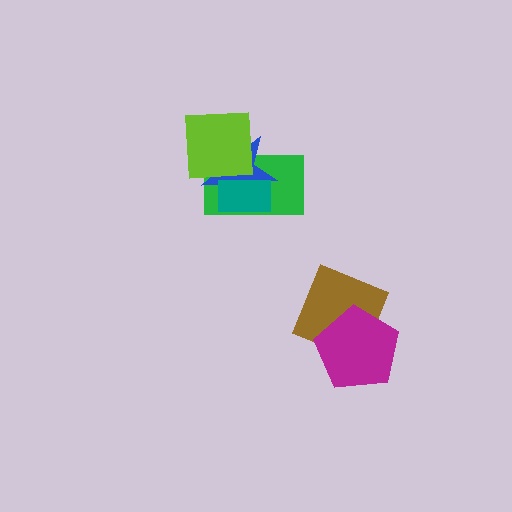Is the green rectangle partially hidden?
Yes, it is partially covered by another shape.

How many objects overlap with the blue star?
3 objects overlap with the blue star.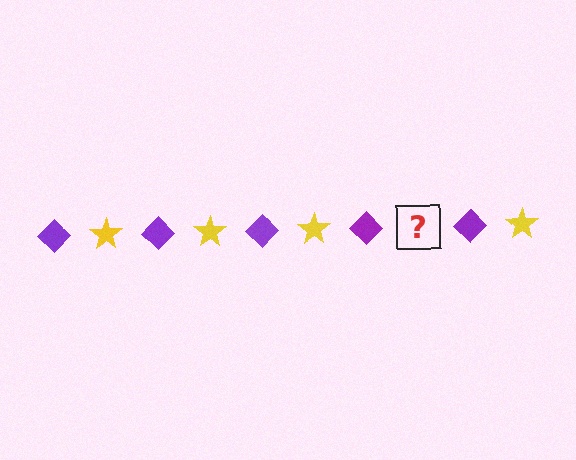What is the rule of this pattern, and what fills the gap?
The rule is that the pattern alternates between purple diamond and yellow star. The gap should be filled with a yellow star.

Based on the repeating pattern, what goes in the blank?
The blank should be a yellow star.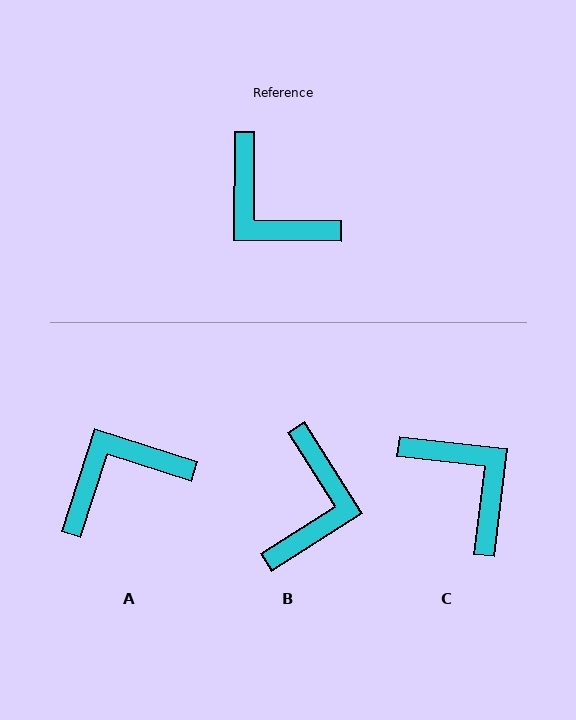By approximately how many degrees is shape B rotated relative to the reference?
Approximately 123 degrees counter-clockwise.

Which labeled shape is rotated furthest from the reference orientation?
C, about 174 degrees away.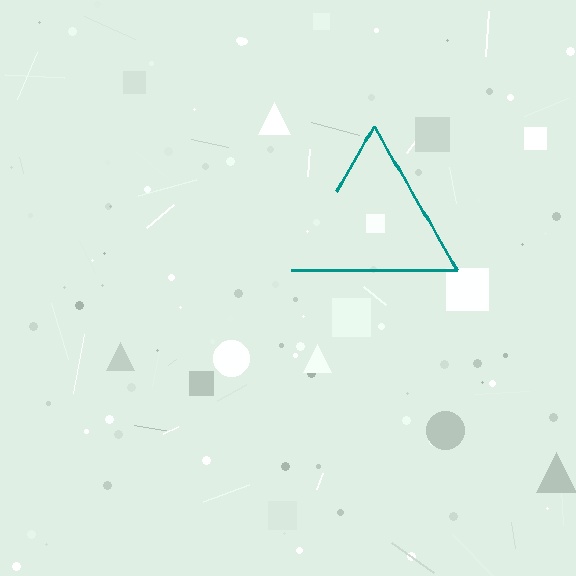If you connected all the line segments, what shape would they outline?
They would outline a triangle.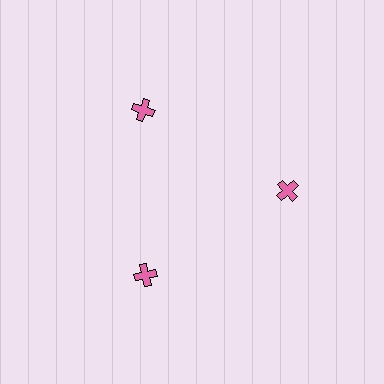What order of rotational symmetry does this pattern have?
This pattern has 3-fold rotational symmetry.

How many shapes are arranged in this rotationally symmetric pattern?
There are 3 shapes, arranged in 3 groups of 1.